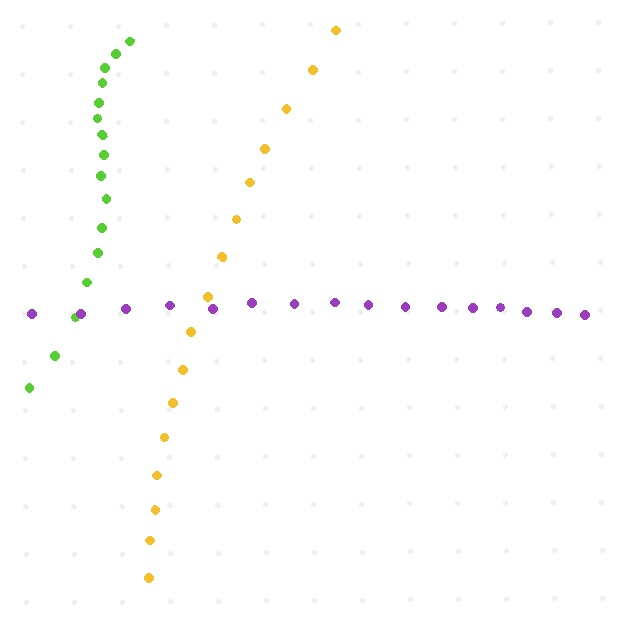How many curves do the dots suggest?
There are 3 distinct paths.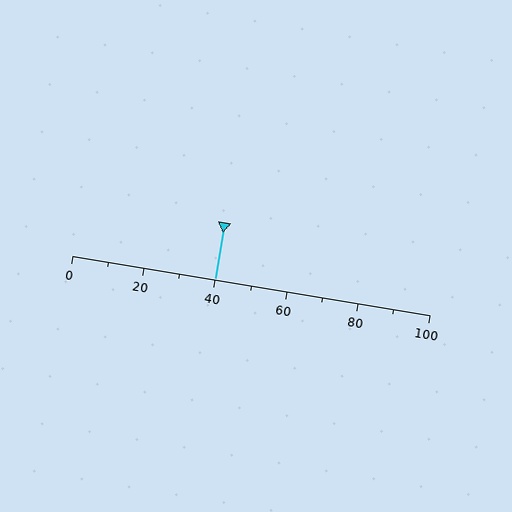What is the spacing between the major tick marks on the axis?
The major ticks are spaced 20 apart.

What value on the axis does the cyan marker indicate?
The marker indicates approximately 40.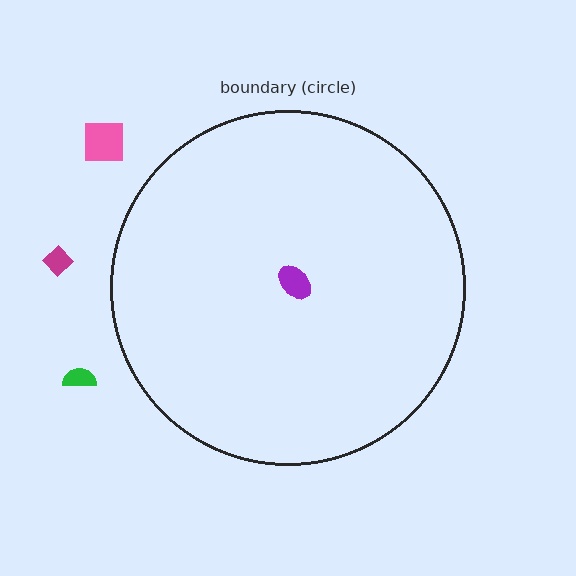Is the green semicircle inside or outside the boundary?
Outside.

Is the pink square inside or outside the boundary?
Outside.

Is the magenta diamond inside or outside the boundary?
Outside.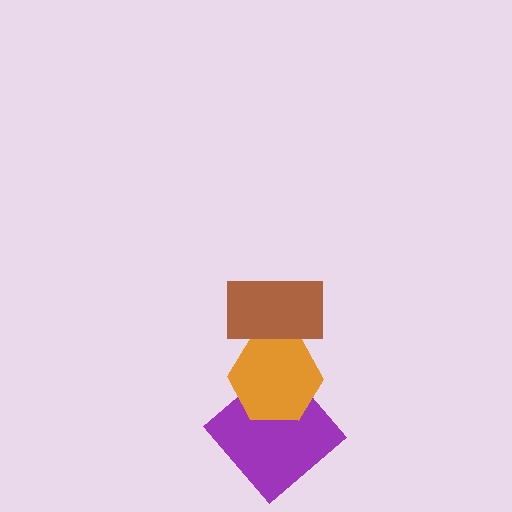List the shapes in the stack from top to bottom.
From top to bottom: the brown rectangle, the orange hexagon, the purple diamond.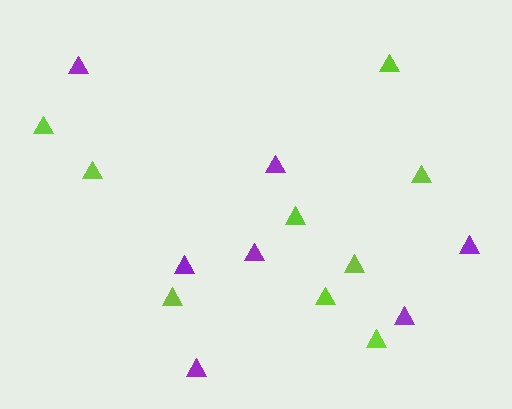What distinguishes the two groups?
There are 2 groups: one group of purple triangles (7) and one group of lime triangles (9).